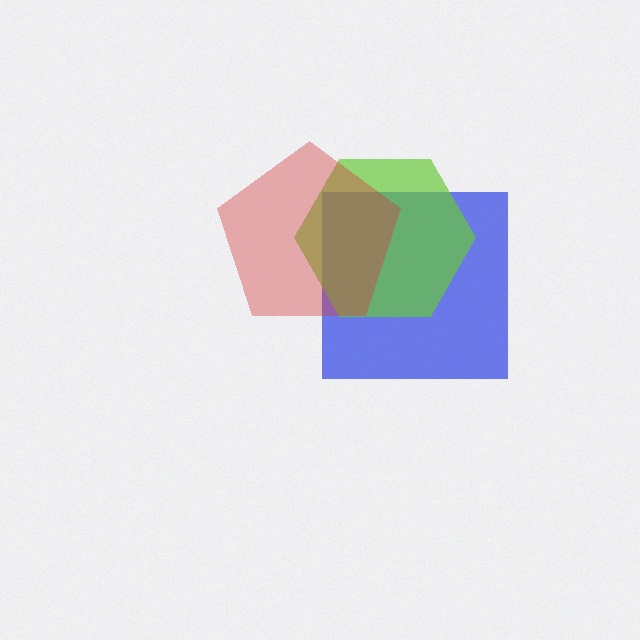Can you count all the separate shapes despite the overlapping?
Yes, there are 3 separate shapes.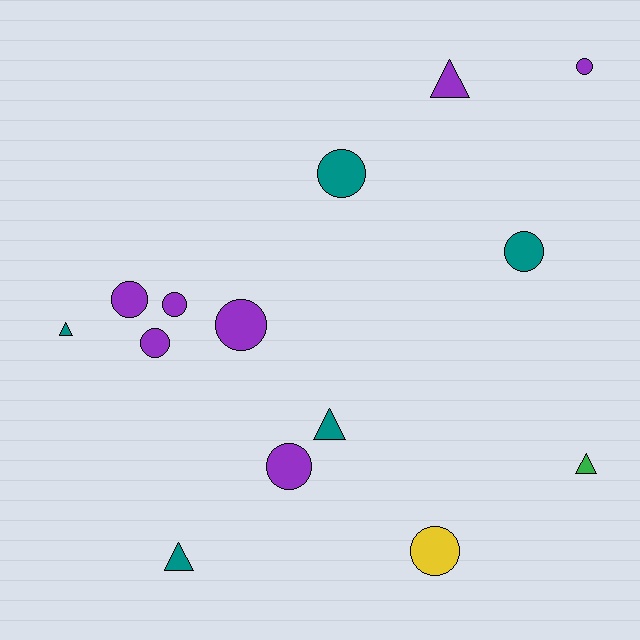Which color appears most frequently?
Purple, with 7 objects.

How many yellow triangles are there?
There are no yellow triangles.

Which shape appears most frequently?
Circle, with 9 objects.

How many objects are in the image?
There are 14 objects.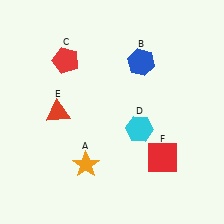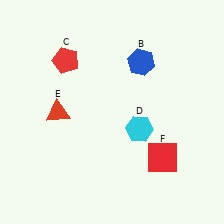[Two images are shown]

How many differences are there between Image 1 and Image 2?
There is 1 difference between the two images.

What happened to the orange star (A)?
The orange star (A) was removed in Image 2. It was in the bottom-left area of Image 1.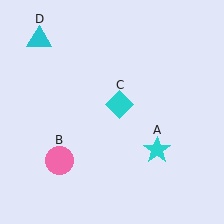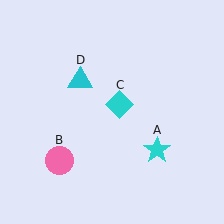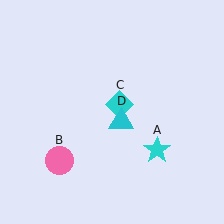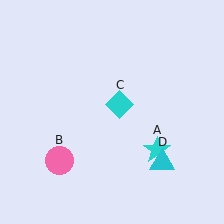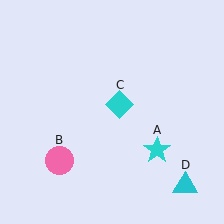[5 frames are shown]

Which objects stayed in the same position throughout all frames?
Cyan star (object A) and pink circle (object B) and cyan diamond (object C) remained stationary.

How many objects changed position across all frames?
1 object changed position: cyan triangle (object D).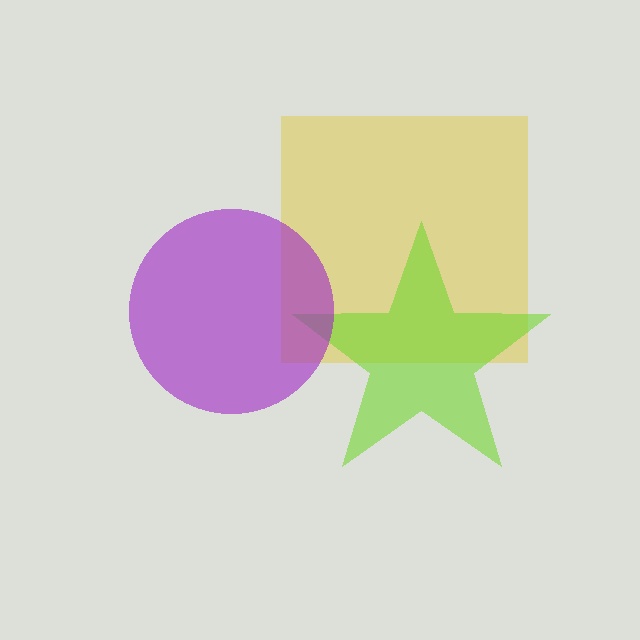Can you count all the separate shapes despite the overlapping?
Yes, there are 3 separate shapes.